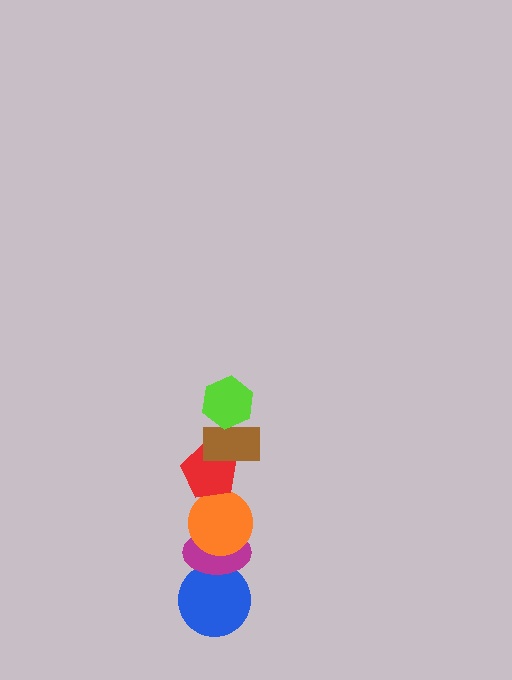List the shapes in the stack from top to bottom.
From top to bottom: the lime hexagon, the brown rectangle, the red pentagon, the orange circle, the magenta ellipse, the blue circle.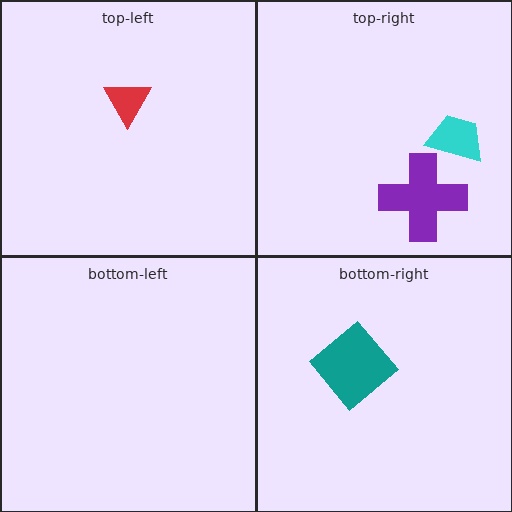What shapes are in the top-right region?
The purple cross, the cyan trapezoid.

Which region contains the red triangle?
The top-left region.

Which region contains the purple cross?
The top-right region.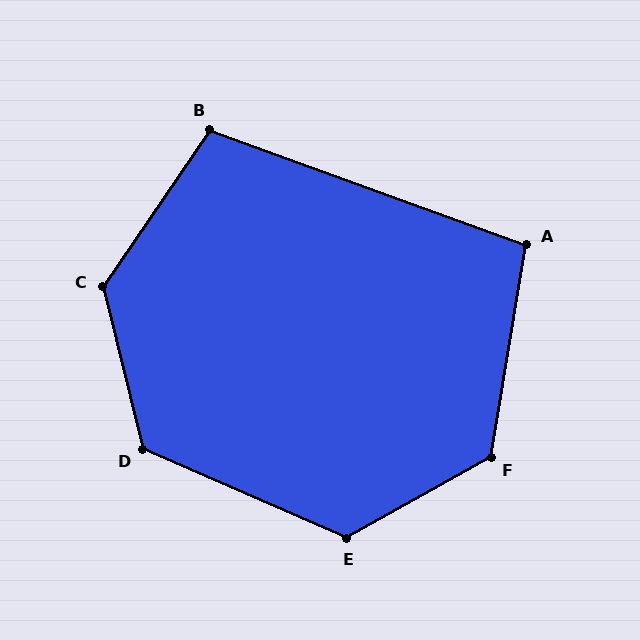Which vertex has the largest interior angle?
C, at approximately 132 degrees.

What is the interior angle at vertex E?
Approximately 127 degrees (obtuse).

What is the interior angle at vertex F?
Approximately 128 degrees (obtuse).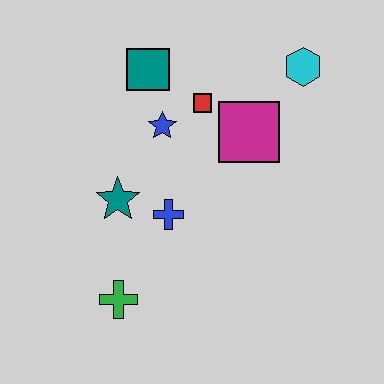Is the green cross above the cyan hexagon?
No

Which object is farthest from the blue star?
The green cross is farthest from the blue star.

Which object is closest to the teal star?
The blue cross is closest to the teal star.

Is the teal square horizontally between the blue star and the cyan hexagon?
No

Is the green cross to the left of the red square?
Yes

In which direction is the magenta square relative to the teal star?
The magenta square is to the right of the teal star.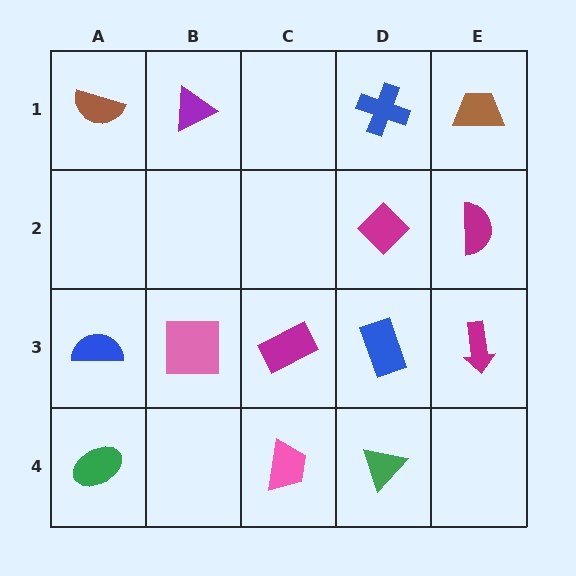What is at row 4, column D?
A green triangle.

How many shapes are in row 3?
5 shapes.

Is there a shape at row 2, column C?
No, that cell is empty.